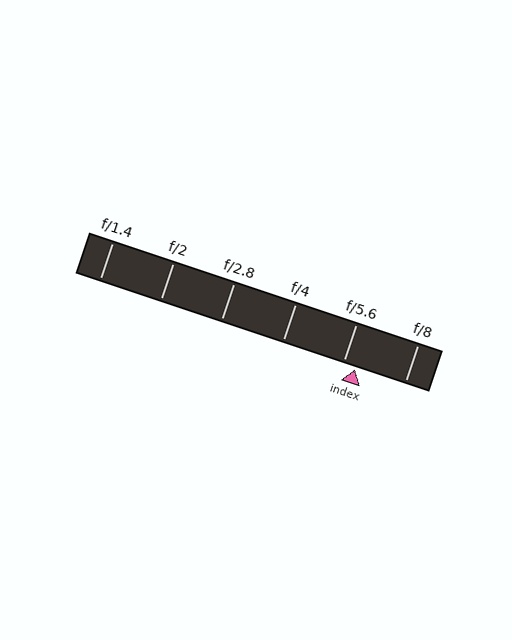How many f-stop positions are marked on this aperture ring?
There are 6 f-stop positions marked.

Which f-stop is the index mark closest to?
The index mark is closest to f/5.6.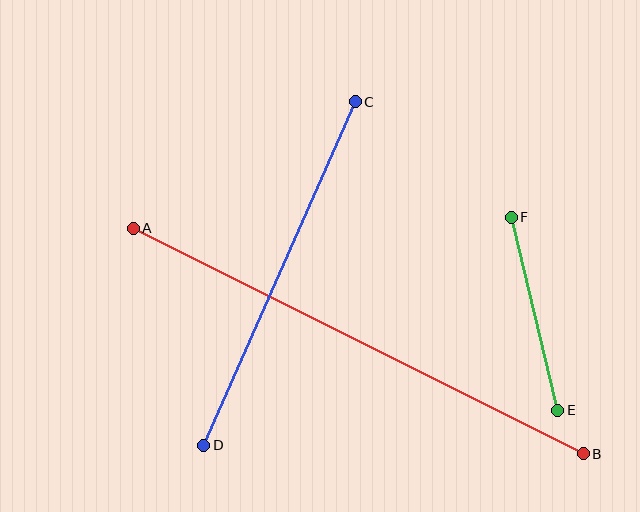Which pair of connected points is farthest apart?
Points A and B are farthest apart.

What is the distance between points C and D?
The distance is approximately 376 pixels.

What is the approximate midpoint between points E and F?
The midpoint is at approximately (535, 314) pixels.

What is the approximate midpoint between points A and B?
The midpoint is at approximately (358, 341) pixels.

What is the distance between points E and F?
The distance is approximately 198 pixels.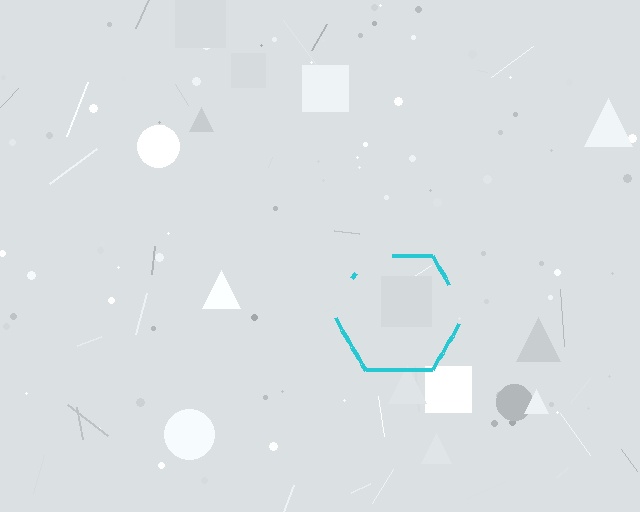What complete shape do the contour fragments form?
The contour fragments form a hexagon.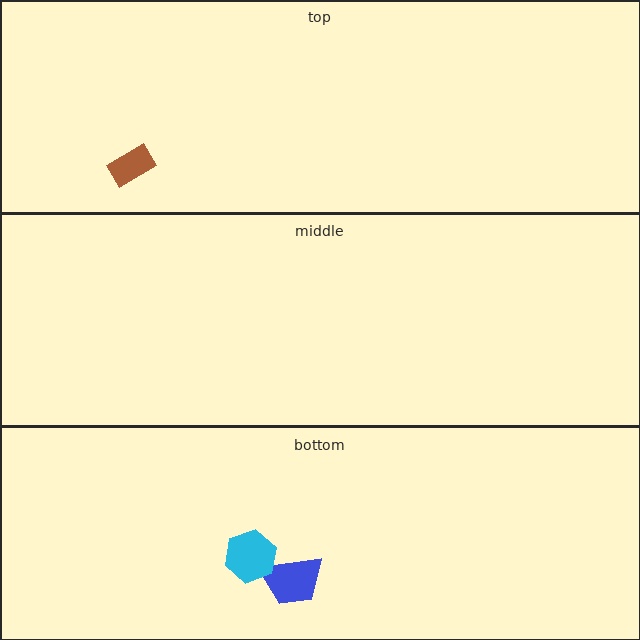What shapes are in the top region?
The brown rectangle.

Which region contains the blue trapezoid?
The bottom region.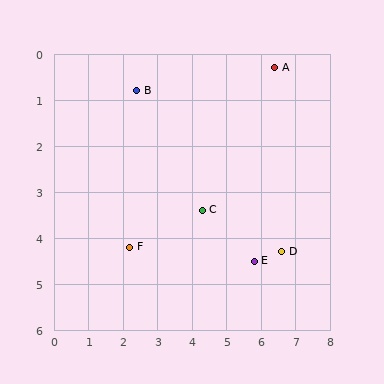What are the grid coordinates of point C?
Point C is at approximately (4.3, 3.4).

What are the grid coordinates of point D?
Point D is at approximately (6.6, 4.3).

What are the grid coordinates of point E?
Point E is at approximately (5.8, 4.5).